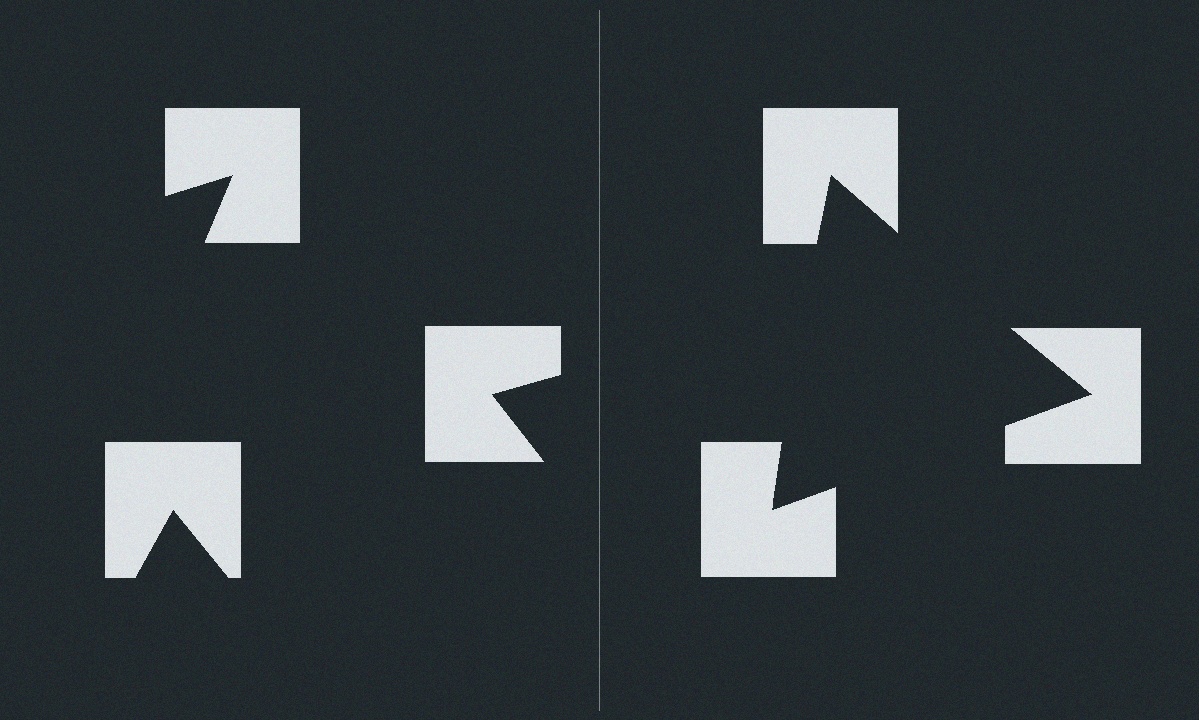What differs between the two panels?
The notched squares are positioned identically on both sides; only the wedge orientations differ. On the right they align to a triangle; on the left they are misaligned.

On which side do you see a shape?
An illusory triangle appears on the right side. On the left side the wedge cuts are rotated, so no coherent shape forms.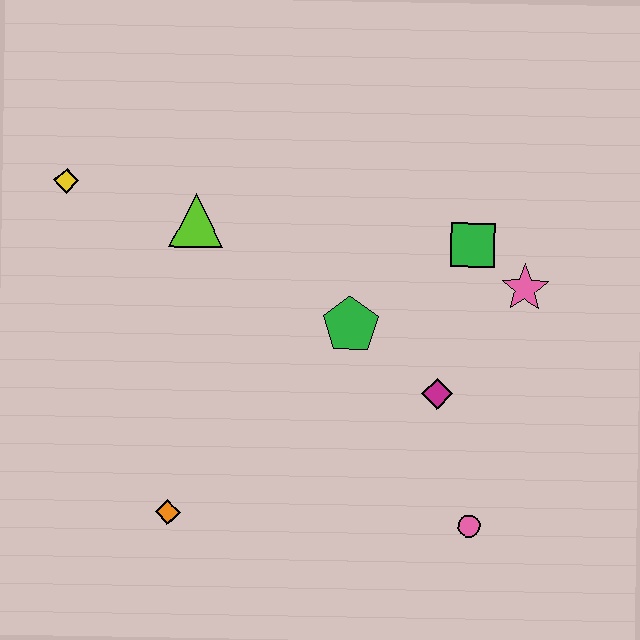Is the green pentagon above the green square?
No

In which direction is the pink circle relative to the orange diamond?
The pink circle is to the right of the orange diamond.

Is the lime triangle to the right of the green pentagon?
No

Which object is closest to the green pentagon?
The magenta diamond is closest to the green pentagon.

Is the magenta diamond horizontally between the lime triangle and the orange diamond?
No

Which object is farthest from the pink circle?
The yellow diamond is farthest from the pink circle.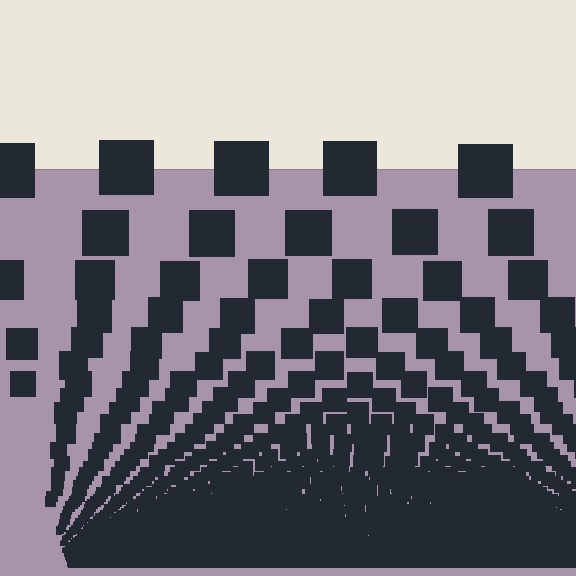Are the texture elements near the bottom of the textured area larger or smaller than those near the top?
Smaller. The gradient is inverted — elements near the bottom are smaller and denser.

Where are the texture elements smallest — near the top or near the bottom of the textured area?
Near the bottom.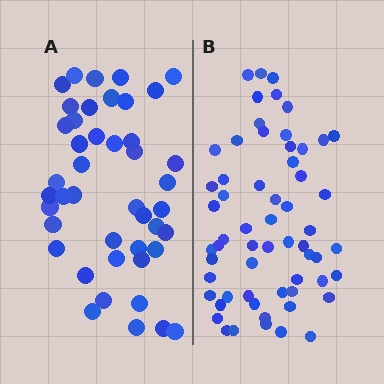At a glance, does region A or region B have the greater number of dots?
Region B (the right region) has more dots.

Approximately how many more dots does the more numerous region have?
Region B has approximately 15 more dots than region A.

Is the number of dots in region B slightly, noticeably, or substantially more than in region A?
Region B has noticeably more, but not dramatically so. The ratio is roughly 1.4 to 1.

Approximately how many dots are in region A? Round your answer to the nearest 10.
About 40 dots. (The exact count is 44, which rounds to 40.)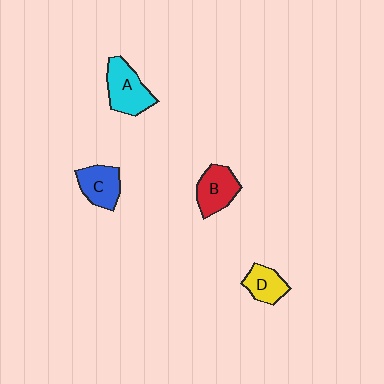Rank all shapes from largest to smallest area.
From largest to smallest: A (cyan), B (red), C (blue), D (yellow).